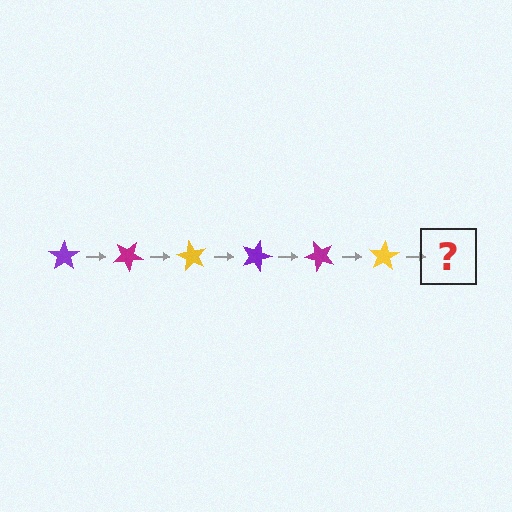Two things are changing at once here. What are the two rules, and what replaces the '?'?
The two rules are that it rotates 30 degrees each step and the color cycles through purple, magenta, and yellow. The '?' should be a purple star, rotated 180 degrees from the start.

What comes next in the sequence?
The next element should be a purple star, rotated 180 degrees from the start.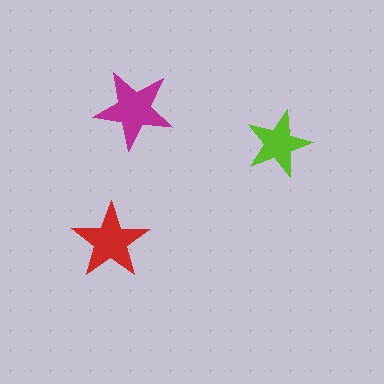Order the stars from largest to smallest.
the magenta one, the red one, the lime one.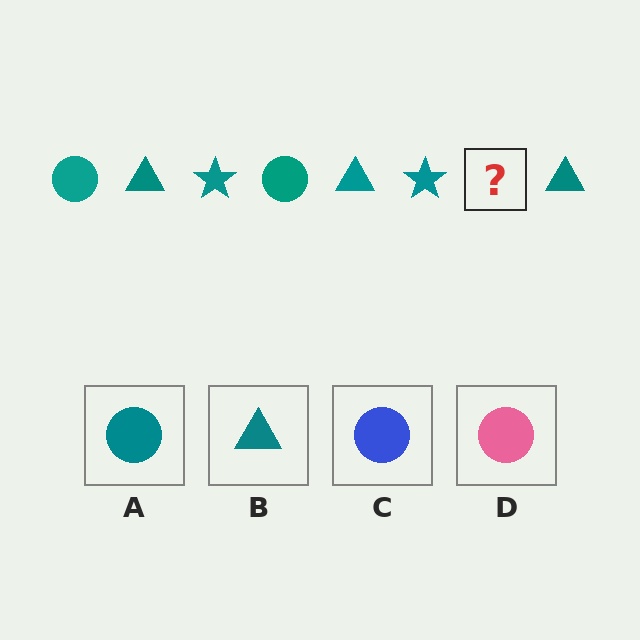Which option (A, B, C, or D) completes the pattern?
A.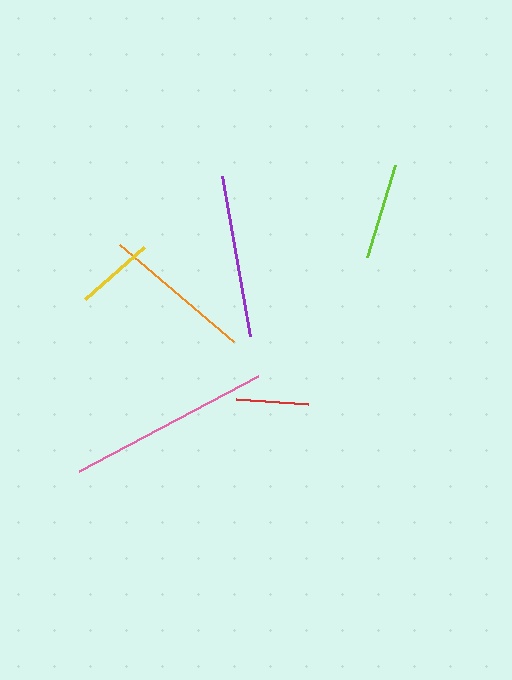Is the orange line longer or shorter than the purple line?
The purple line is longer than the orange line.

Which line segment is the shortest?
The red line is the shortest at approximately 73 pixels.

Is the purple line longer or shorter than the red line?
The purple line is longer than the red line.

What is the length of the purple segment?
The purple segment is approximately 163 pixels long.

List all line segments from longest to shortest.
From longest to shortest: pink, purple, orange, lime, yellow, red.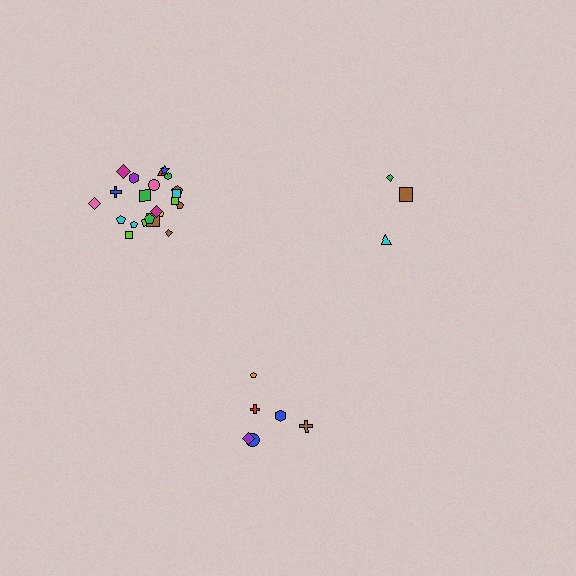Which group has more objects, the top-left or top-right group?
The top-left group.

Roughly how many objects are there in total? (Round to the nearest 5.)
Roughly 30 objects in total.